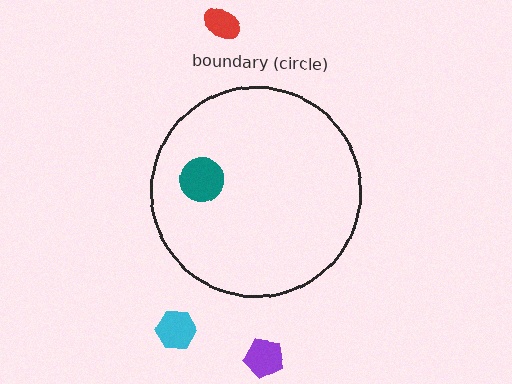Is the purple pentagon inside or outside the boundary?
Outside.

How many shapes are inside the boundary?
1 inside, 3 outside.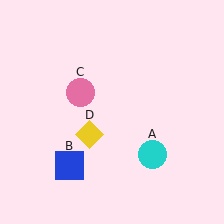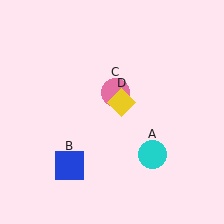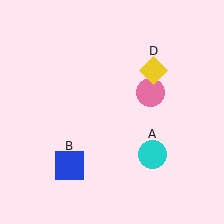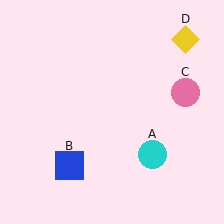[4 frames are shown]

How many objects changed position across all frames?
2 objects changed position: pink circle (object C), yellow diamond (object D).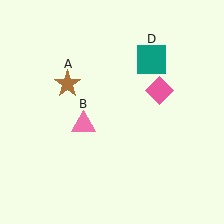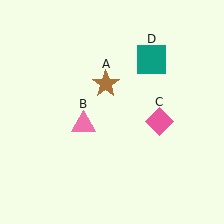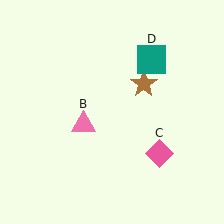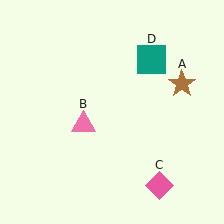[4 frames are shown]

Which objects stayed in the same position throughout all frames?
Pink triangle (object B) and teal square (object D) remained stationary.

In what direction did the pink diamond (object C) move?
The pink diamond (object C) moved down.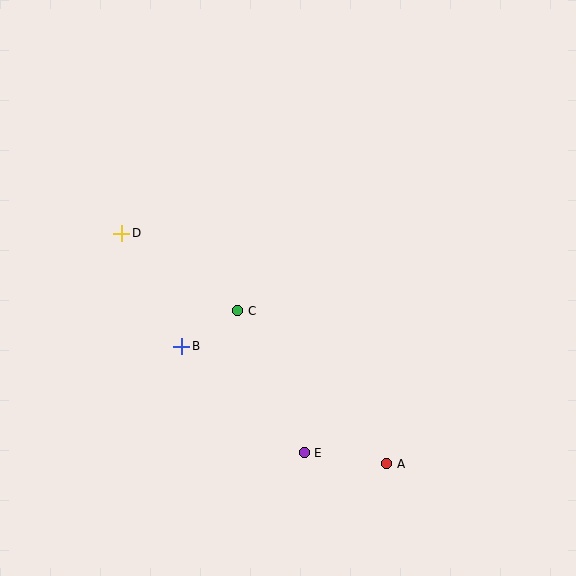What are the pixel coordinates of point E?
Point E is at (304, 453).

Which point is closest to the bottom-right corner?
Point A is closest to the bottom-right corner.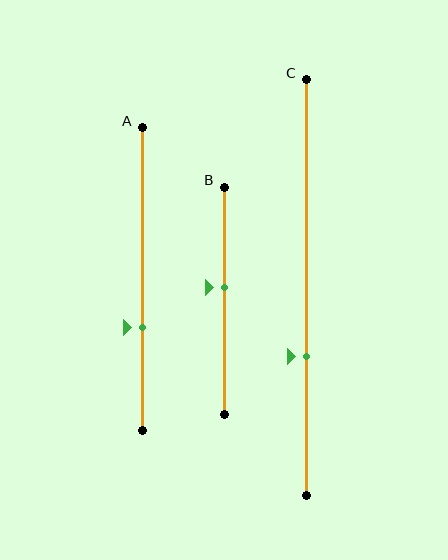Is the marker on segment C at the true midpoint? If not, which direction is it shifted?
No, the marker on segment C is shifted downward by about 17% of the segment length.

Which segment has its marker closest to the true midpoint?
Segment B has its marker closest to the true midpoint.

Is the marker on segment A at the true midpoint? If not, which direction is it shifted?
No, the marker on segment A is shifted downward by about 16% of the segment length.